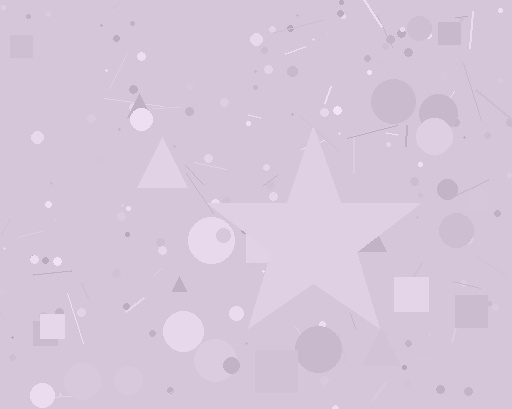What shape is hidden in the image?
A star is hidden in the image.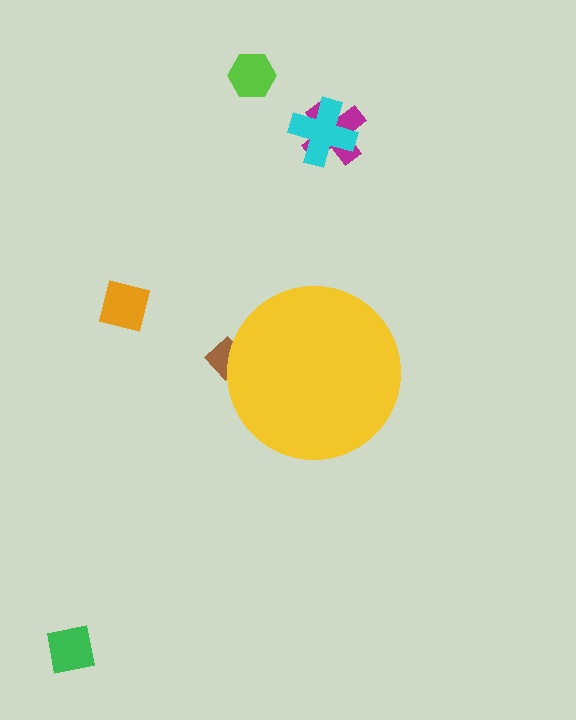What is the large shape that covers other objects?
A yellow circle.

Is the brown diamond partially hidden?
Yes, the brown diamond is partially hidden behind the yellow circle.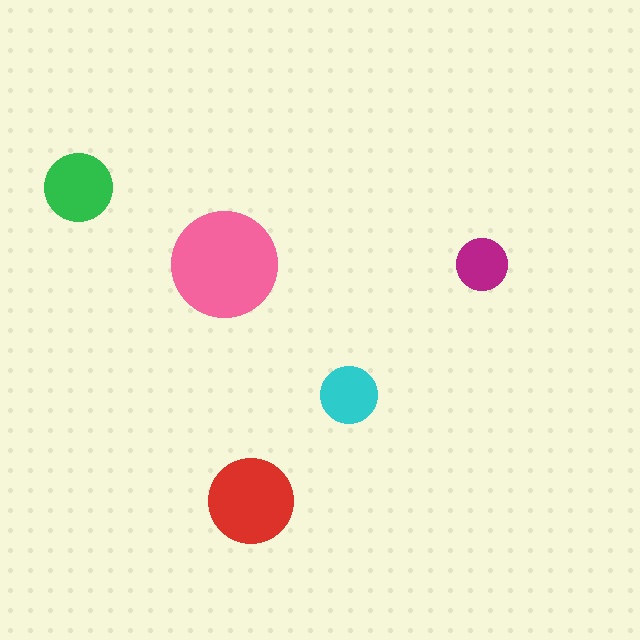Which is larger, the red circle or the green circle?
The red one.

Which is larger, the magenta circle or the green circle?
The green one.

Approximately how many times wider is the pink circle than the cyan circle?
About 2 times wider.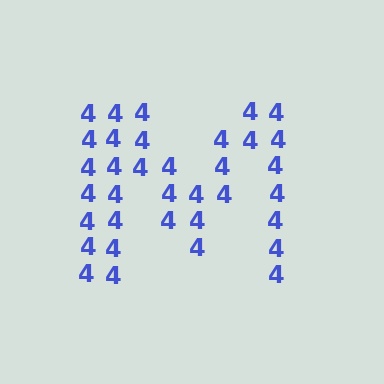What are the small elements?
The small elements are digit 4's.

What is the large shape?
The large shape is the letter M.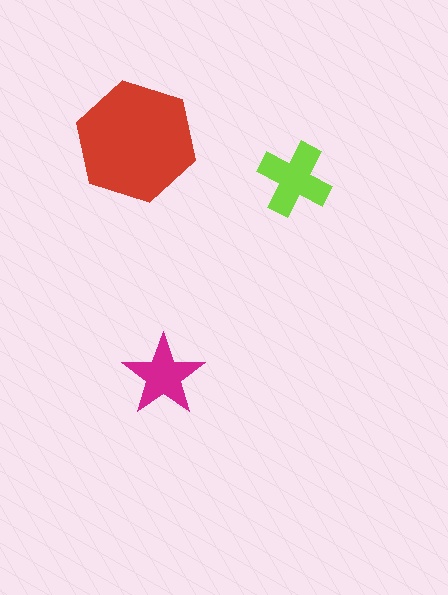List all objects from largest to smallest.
The red hexagon, the lime cross, the magenta star.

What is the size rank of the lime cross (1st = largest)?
2nd.